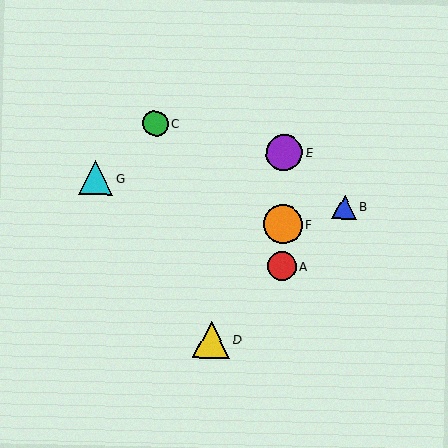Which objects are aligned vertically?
Objects A, E, F are aligned vertically.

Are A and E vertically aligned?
Yes, both are at x≈282.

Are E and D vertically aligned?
No, E is at x≈284 and D is at x≈211.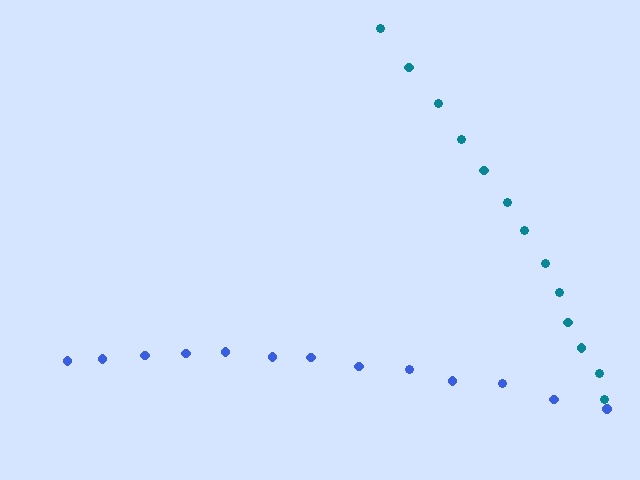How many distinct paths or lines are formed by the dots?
There are 2 distinct paths.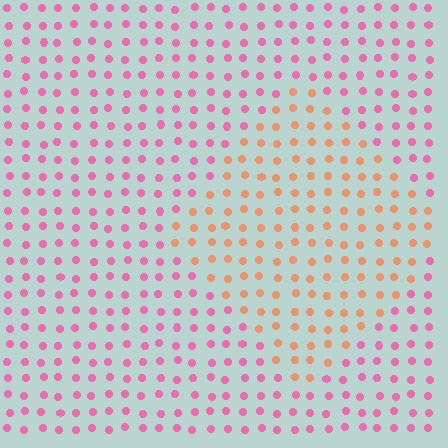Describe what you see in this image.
The image is filled with small pink elements in a uniform arrangement. A diamond-shaped region is visible where the elements are tinted to a slightly different hue, forming a subtle color boundary.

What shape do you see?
I see a diamond.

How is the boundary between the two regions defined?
The boundary is defined purely by a slight shift in hue (about 52 degrees). Spacing, size, and orientation are identical on both sides.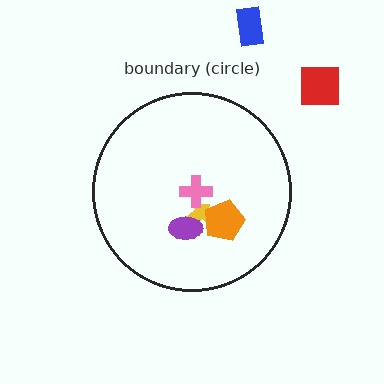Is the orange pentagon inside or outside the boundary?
Inside.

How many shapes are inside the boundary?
4 inside, 2 outside.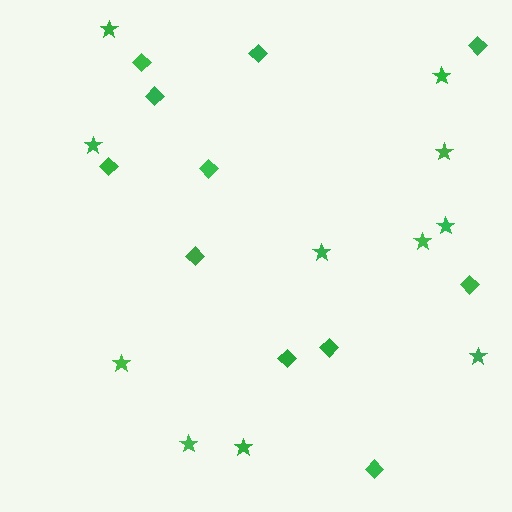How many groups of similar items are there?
There are 2 groups: one group of diamonds (11) and one group of stars (11).